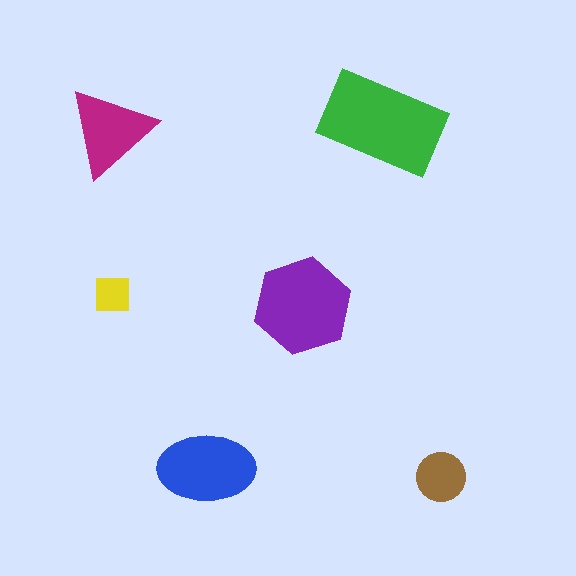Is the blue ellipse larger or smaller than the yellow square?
Larger.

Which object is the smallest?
The yellow square.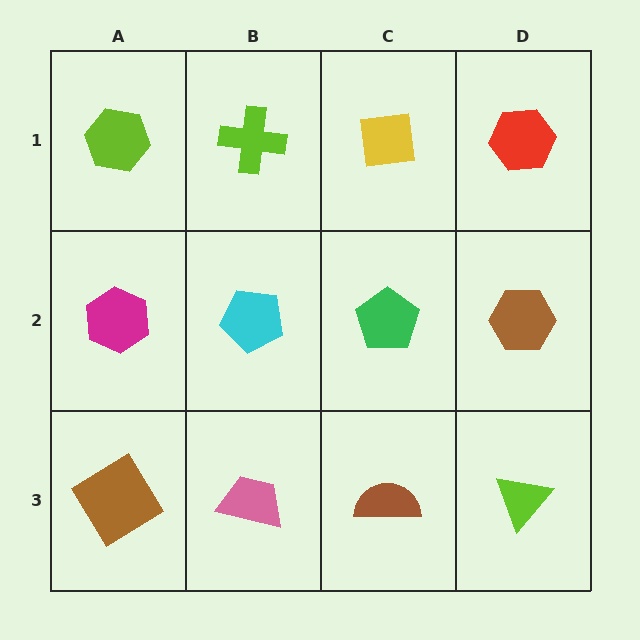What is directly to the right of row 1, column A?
A lime cross.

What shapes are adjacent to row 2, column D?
A red hexagon (row 1, column D), a lime triangle (row 3, column D), a green pentagon (row 2, column C).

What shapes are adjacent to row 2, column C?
A yellow square (row 1, column C), a brown semicircle (row 3, column C), a cyan pentagon (row 2, column B), a brown hexagon (row 2, column D).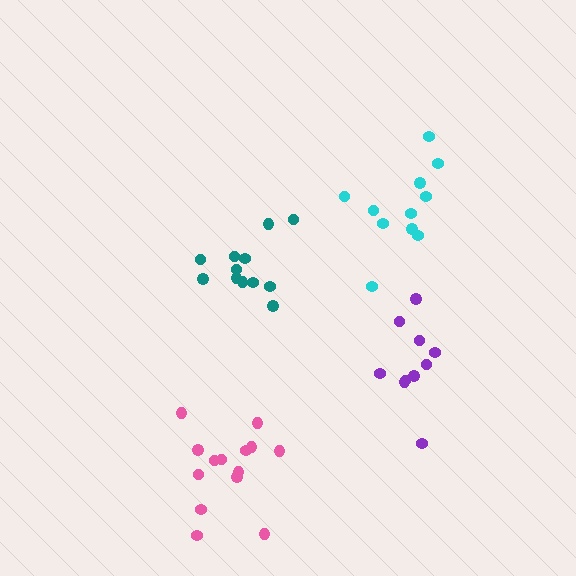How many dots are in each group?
Group 1: 11 dots, Group 2: 10 dots, Group 3: 14 dots, Group 4: 12 dots (47 total).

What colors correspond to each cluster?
The clusters are colored: cyan, purple, pink, teal.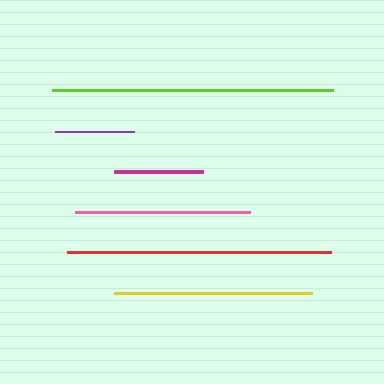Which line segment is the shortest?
The purple line is the shortest at approximately 79 pixels.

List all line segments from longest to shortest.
From longest to shortest: lime, red, yellow, pink, magenta, purple.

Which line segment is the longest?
The lime line is the longest at approximately 281 pixels.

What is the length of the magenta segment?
The magenta segment is approximately 89 pixels long.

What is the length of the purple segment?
The purple segment is approximately 79 pixels long.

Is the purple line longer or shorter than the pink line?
The pink line is longer than the purple line.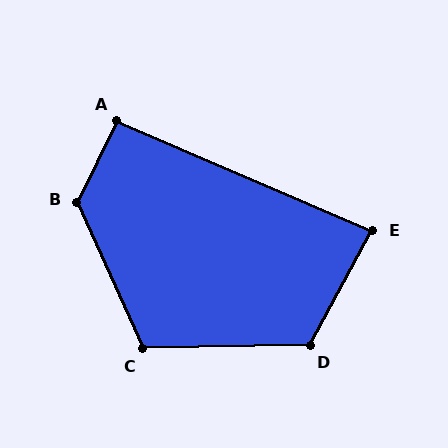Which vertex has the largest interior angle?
B, at approximately 130 degrees.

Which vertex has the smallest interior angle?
E, at approximately 85 degrees.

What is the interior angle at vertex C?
Approximately 113 degrees (obtuse).